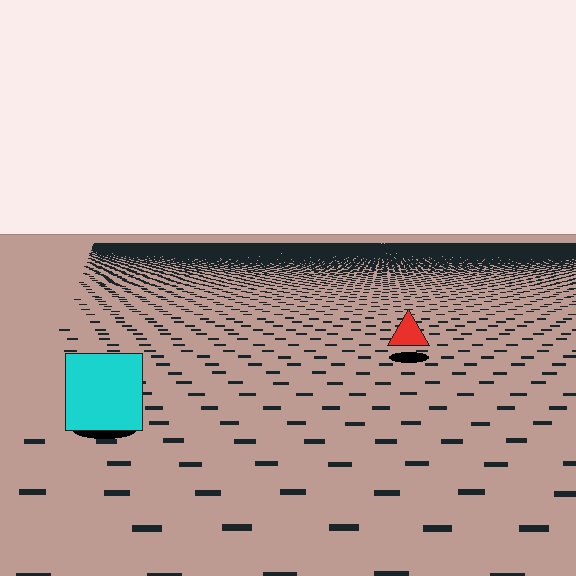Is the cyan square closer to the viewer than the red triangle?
Yes. The cyan square is closer — you can tell from the texture gradient: the ground texture is coarser near it.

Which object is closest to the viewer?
The cyan square is closest. The texture marks near it are larger and more spread out.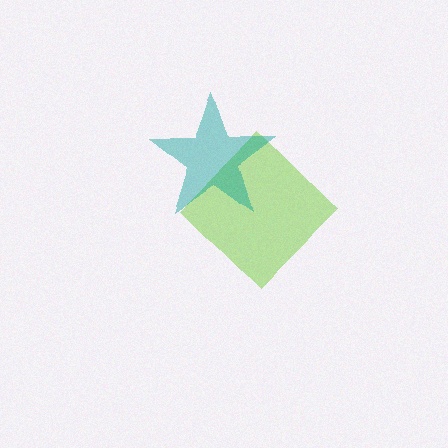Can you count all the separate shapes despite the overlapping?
Yes, there are 2 separate shapes.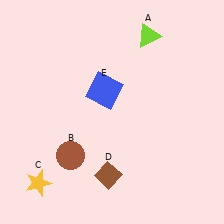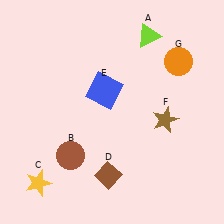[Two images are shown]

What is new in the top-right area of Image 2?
An orange circle (G) was added in the top-right area of Image 2.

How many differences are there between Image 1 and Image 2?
There are 2 differences between the two images.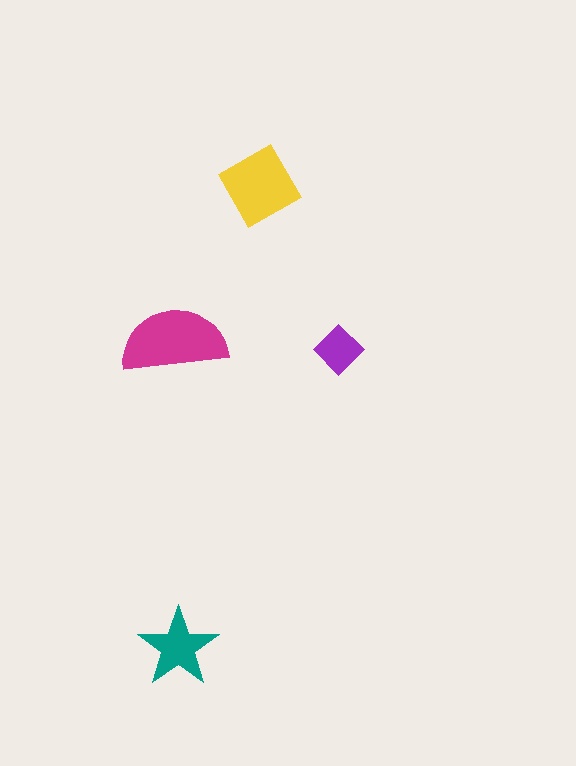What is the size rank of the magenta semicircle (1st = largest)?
1st.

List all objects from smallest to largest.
The purple diamond, the teal star, the yellow diamond, the magenta semicircle.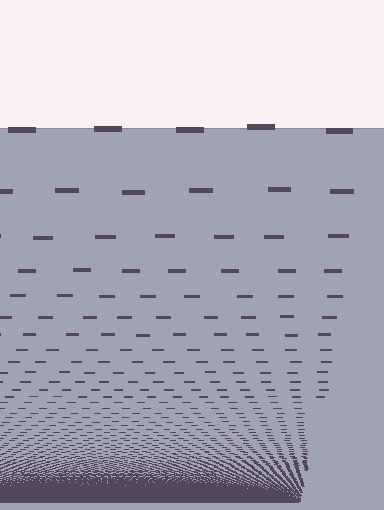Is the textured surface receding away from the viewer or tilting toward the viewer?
The surface appears to tilt toward the viewer. Texture elements get larger and sparser toward the top.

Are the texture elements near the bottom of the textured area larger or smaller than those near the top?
Smaller. The gradient is inverted — elements near the bottom are smaller and denser.